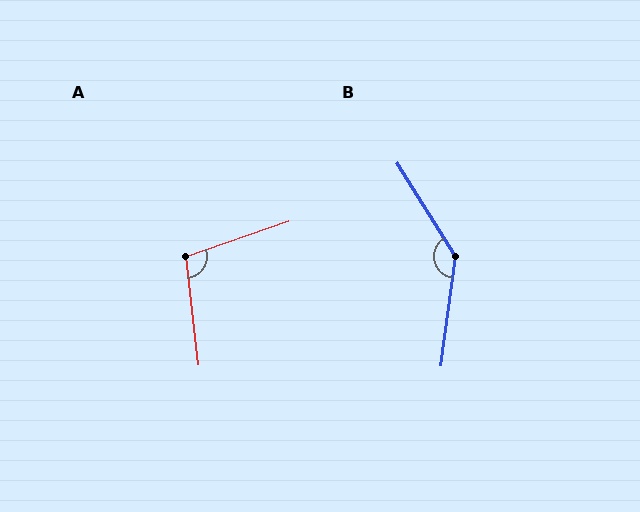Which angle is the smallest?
A, at approximately 102 degrees.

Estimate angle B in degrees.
Approximately 140 degrees.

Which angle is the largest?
B, at approximately 140 degrees.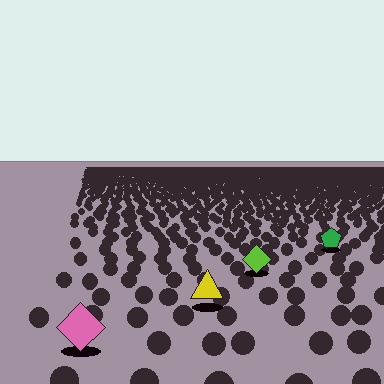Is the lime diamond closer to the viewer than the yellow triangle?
No. The yellow triangle is closer — you can tell from the texture gradient: the ground texture is coarser near it.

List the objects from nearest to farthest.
From nearest to farthest: the pink diamond, the yellow triangle, the lime diamond, the green pentagon.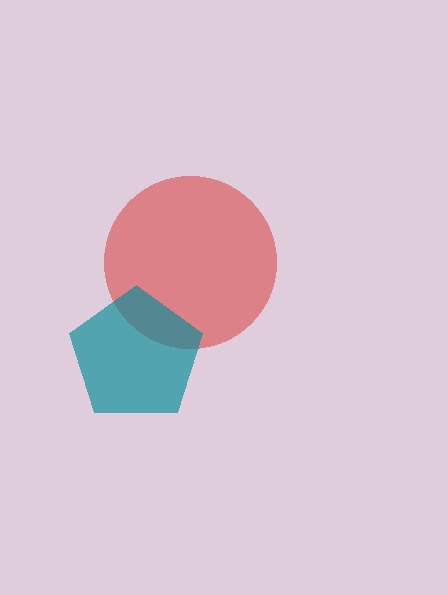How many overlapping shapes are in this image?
There are 2 overlapping shapes in the image.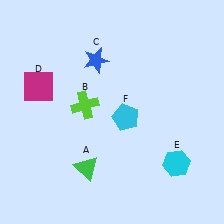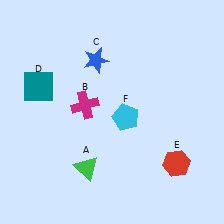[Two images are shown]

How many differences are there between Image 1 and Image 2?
There are 3 differences between the two images.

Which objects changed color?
B changed from lime to magenta. D changed from magenta to teal. E changed from cyan to red.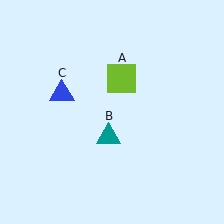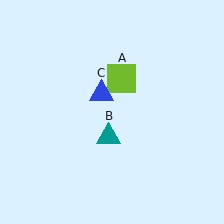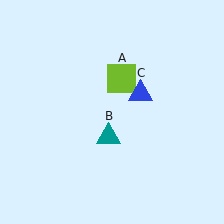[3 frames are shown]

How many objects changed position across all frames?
1 object changed position: blue triangle (object C).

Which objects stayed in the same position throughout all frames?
Lime square (object A) and teal triangle (object B) remained stationary.